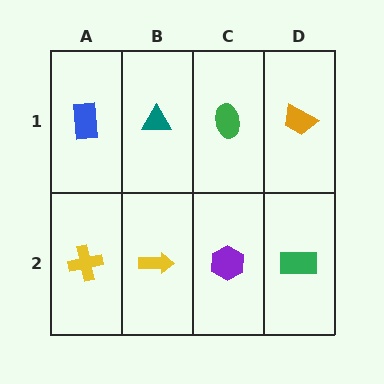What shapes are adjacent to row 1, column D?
A green rectangle (row 2, column D), a green ellipse (row 1, column C).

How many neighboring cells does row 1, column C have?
3.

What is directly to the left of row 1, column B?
A blue rectangle.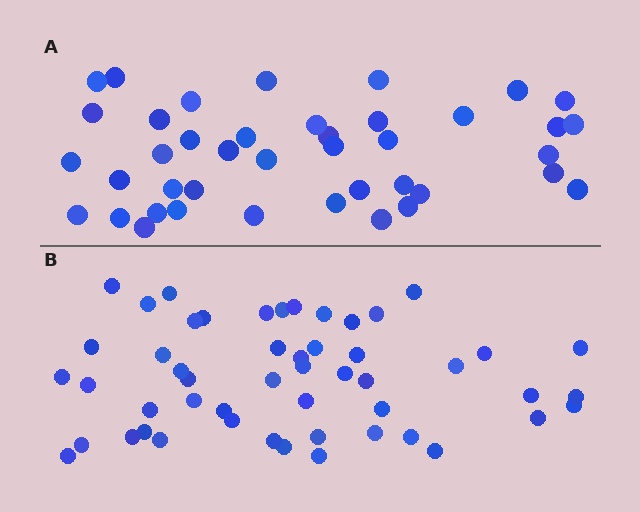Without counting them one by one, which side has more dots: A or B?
Region B (the bottom region) has more dots.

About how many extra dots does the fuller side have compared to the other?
Region B has roughly 10 or so more dots than region A.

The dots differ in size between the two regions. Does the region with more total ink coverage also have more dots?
No. Region A has more total ink coverage because its dots are larger, but region B actually contains more individual dots. Total area can be misleading — the number of items is what matters here.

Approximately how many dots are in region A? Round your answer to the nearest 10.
About 40 dots. (The exact count is 41, which rounds to 40.)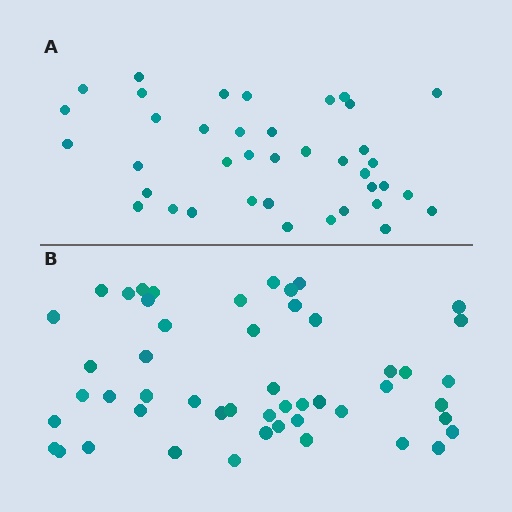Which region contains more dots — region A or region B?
Region B (the bottom region) has more dots.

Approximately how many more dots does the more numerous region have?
Region B has roughly 12 or so more dots than region A.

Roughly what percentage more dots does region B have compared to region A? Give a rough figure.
About 30% more.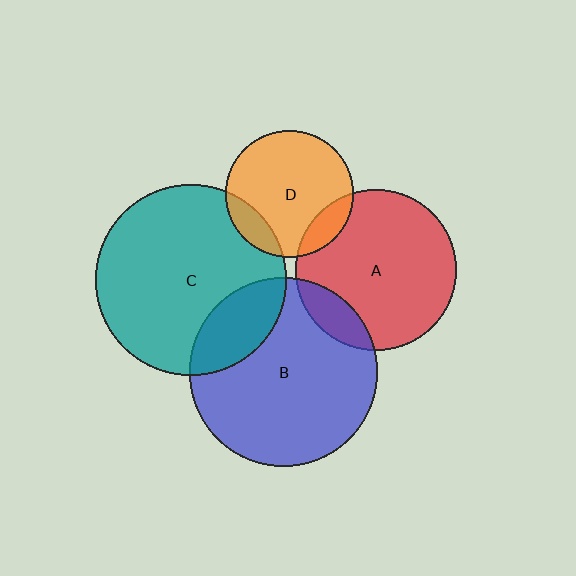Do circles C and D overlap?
Yes.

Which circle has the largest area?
Circle C (teal).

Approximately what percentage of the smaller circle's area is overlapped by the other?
Approximately 15%.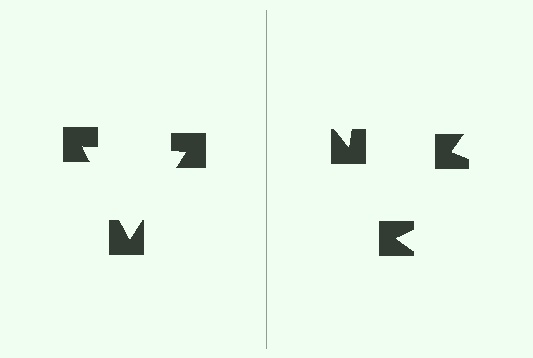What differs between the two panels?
The notched squares are positioned identically on both sides; only the wedge orientations differ. On the left they align to a triangle; on the right they are misaligned.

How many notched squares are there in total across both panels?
6 — 3 on each side.